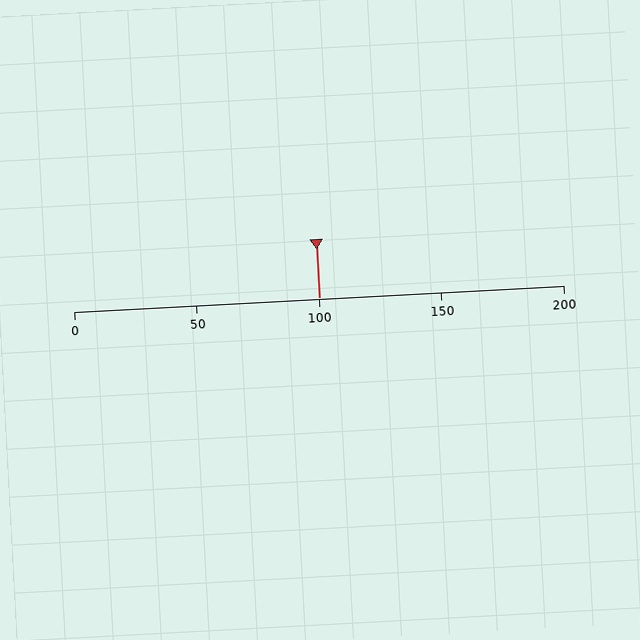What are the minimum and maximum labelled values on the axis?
The axis runs from 0 to 200.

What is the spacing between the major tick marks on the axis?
The major ticks are spaced 50 apart.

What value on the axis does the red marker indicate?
The marker indicates approximately 100.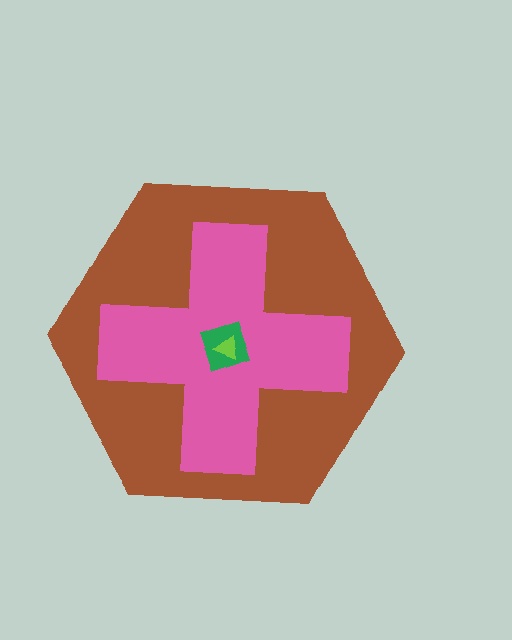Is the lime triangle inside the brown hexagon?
Yes.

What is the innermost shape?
The lime triangle.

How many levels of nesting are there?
4.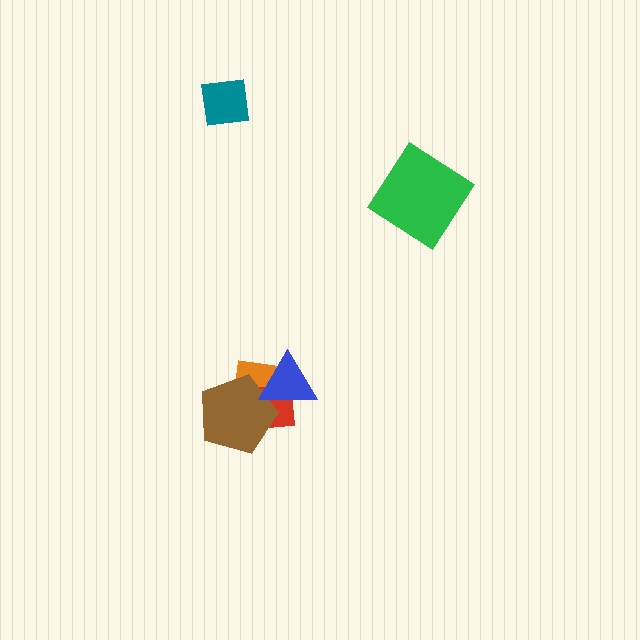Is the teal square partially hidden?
No, no other shape covers it.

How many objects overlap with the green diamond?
0 objects overlap with the green diamond.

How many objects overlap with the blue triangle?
3 objects overlap with the blue triangle.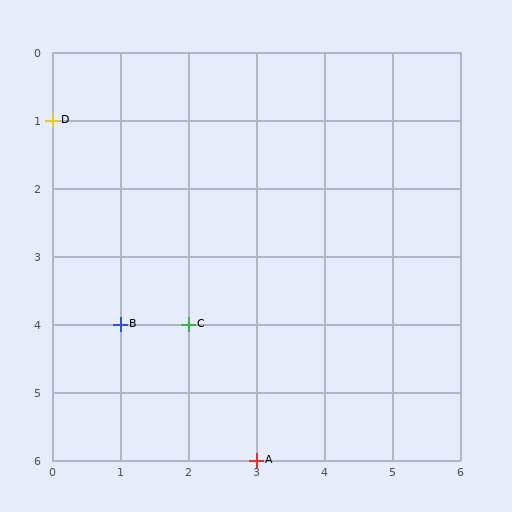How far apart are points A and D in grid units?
Points A and D are 3 columns and 5 rows apart (about 5.8 grid units diagonally).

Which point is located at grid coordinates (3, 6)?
Point A is at (3, 6).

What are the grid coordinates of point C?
Point C is at grid coordinates (2, 4).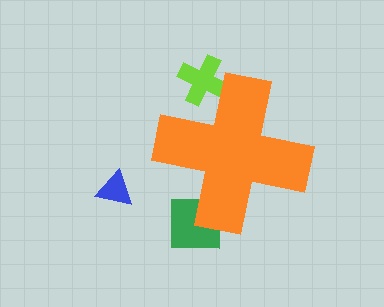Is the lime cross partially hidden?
Yes, the lime cross is partially hidden behind the orange cross.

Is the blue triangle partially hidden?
No, the blue triangle is fully visible.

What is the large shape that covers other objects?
An orange cross.